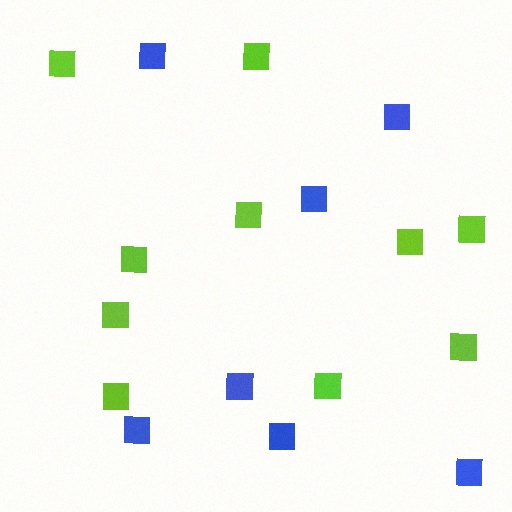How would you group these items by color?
There are 2 groups: one group of lime squares (10) and one group of blue squares (7).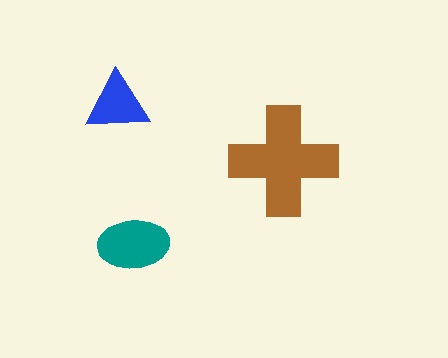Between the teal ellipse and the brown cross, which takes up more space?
The brown cross.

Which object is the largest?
The brown cross.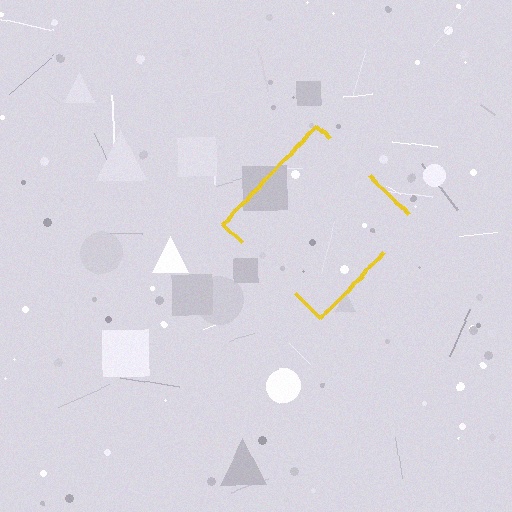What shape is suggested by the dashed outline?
The dashed outline suggests a diamond.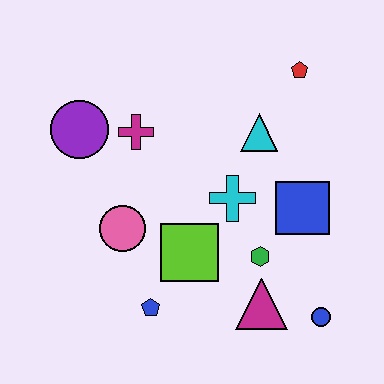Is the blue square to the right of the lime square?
Yes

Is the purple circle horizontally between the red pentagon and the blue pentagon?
No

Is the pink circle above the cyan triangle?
No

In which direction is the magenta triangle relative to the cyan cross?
The magenta triangle is below the cyan cross.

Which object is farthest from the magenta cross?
The blue circle is farthest from the magenta cross.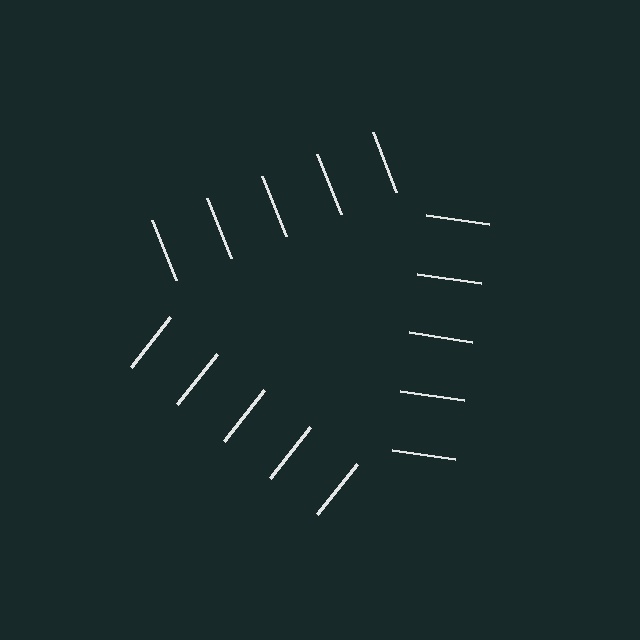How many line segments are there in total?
15 — 5 along each of the 3 edges.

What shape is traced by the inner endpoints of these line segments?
An illusory triangle — the line segments terminate on its edges but no continuous stroke is drawn.